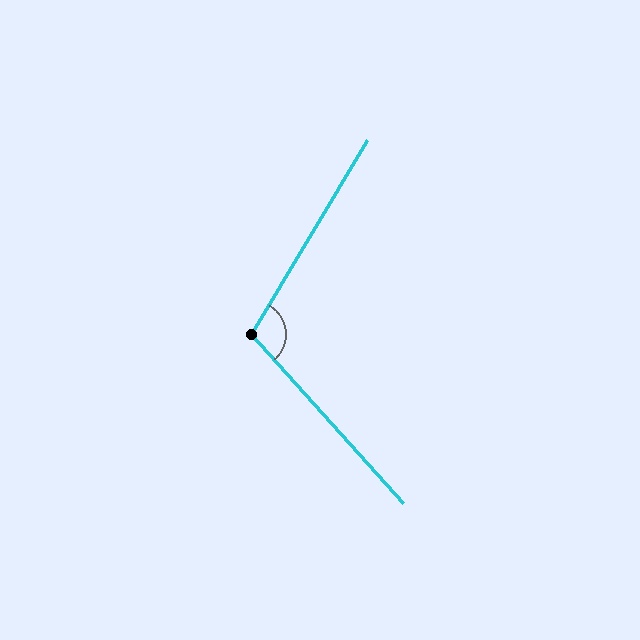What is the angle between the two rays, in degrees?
Approximately 107 degrees.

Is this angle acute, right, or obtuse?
It is obtuse.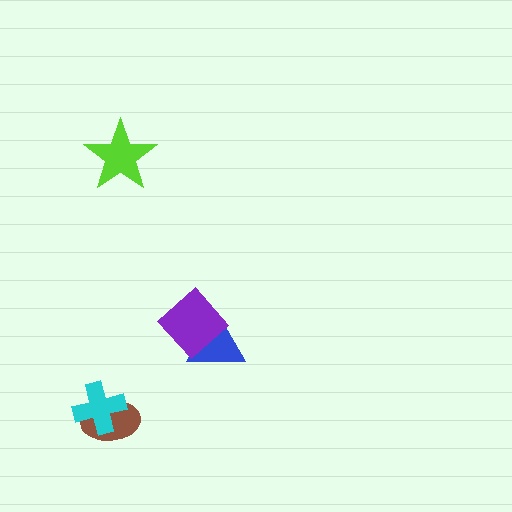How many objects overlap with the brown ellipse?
1 object overlaps with the brown ellipse.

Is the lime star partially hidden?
No, no other shape covers it.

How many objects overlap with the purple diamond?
1 object overlaps with the purple diamond.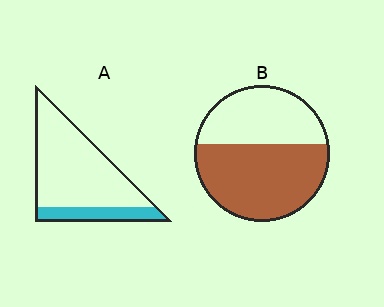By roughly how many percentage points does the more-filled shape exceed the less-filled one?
By roughly 40 percentage points (B over A).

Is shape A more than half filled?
No.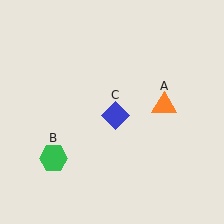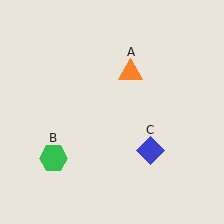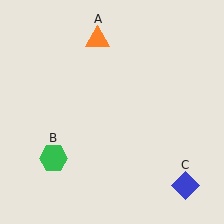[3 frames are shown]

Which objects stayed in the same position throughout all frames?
Green hexagon (object B) remained stationary.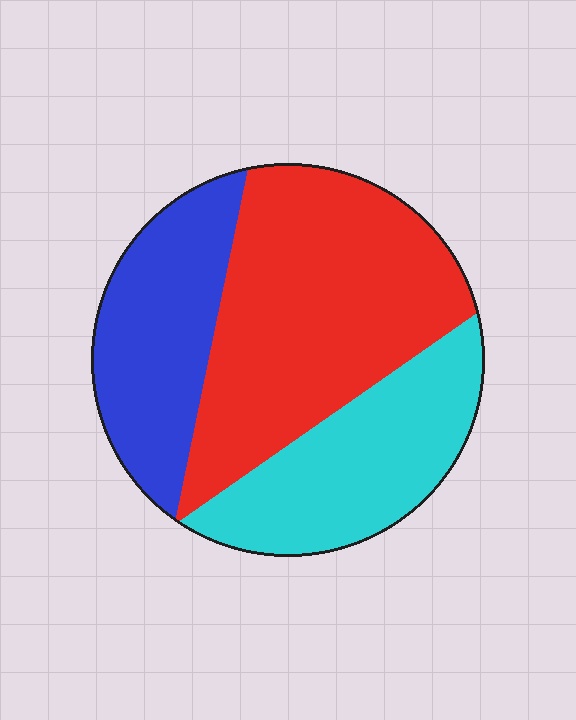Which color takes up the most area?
Red, at roughly 45%.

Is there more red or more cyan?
Red.